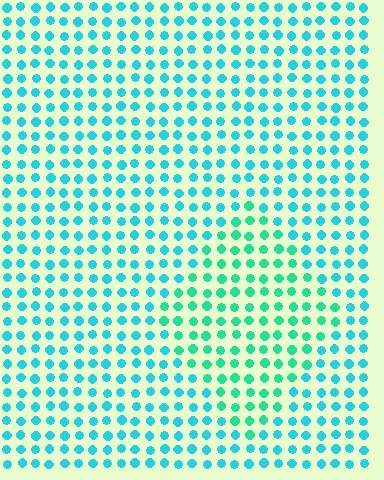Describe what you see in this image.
The image is filled with small cyan elements in a uniform arrangement. A diamond-shaped region is visible where the elements are tinted to a slightly different hue, forming a subtle color boundary.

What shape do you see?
I see a diamond.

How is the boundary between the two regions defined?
The boundary is defined purely by a slight shift in hue (about 28 degrees). Spacing, size, and orientation are identical on both sides.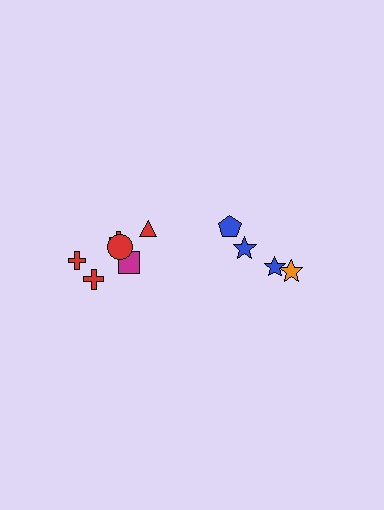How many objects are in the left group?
There are 6 objects.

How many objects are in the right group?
There are 4 objects.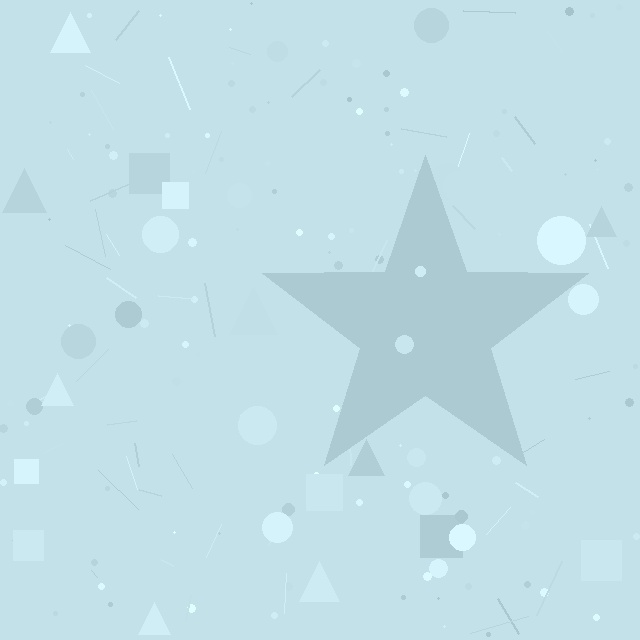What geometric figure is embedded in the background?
A star is embedded in the background.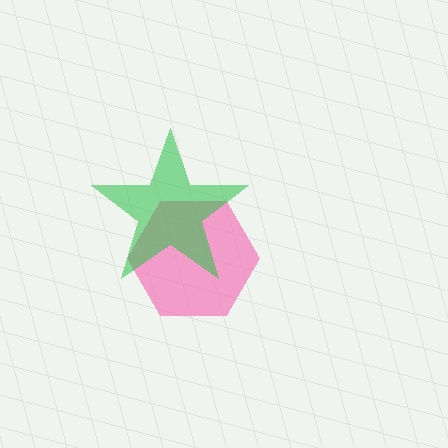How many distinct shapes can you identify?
There are 2 distinct shapes: a pink hexagon, a green star.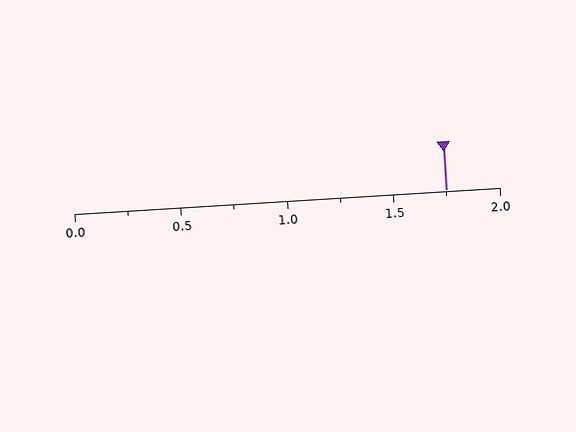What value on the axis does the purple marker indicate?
The marker indicates approximately 1.75.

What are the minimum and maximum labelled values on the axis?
The axis runs from 0.0 to 2.0.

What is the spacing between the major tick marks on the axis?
The major ticks are spaced 0.5 apart.